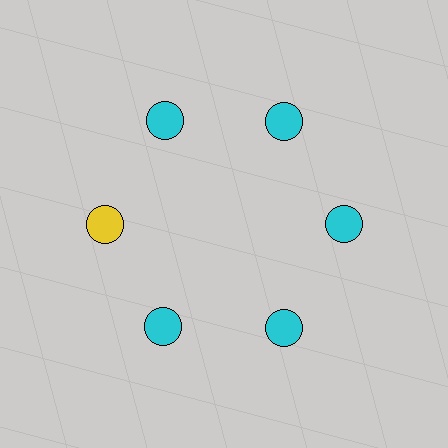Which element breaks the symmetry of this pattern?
The yellow circle at roughly the 9 o'clock position breaks the symmetry. All other shapes are cyan circles.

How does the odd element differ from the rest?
It has a different color: yellow instead of cyan.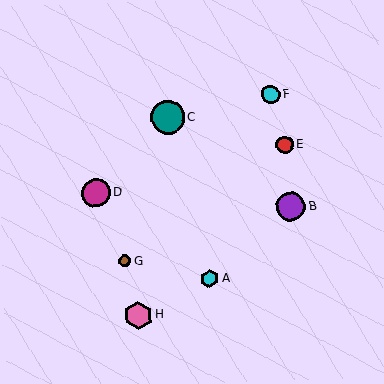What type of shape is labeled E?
Shape E is a red circle.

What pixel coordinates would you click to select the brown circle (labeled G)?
Click at (125, 261) to select the brown circle G.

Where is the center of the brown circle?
The center of the brown circle is at (125, 261).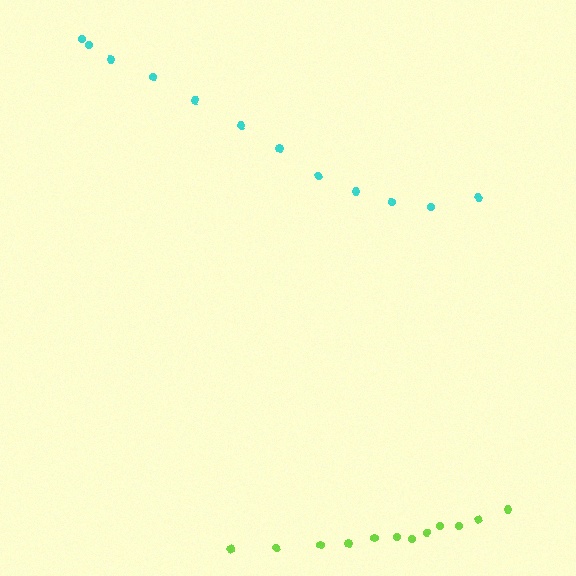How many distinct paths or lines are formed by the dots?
There are 2 distinct paths.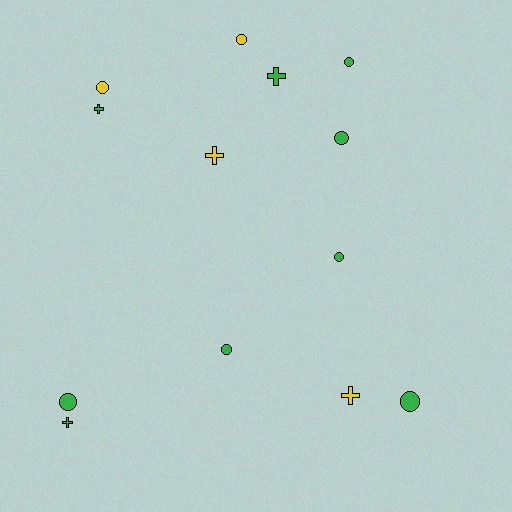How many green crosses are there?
There are 3 green crosses.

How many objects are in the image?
There are 13 objects.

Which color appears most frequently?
Green, with 9 objects.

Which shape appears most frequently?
Circle, with 8 objects.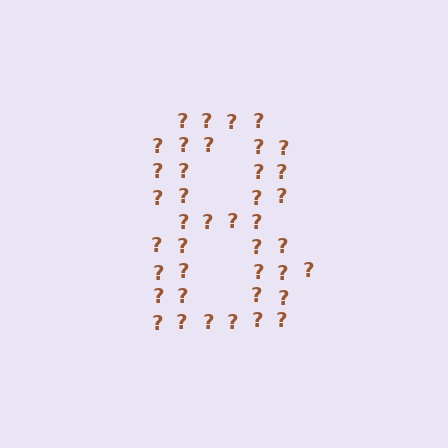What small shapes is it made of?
It is made of small question marks.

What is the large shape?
The large shape is the digit 8.